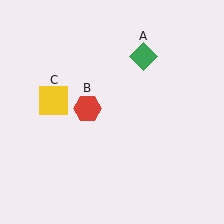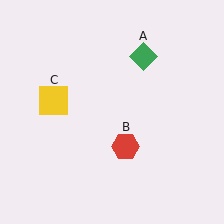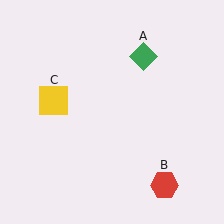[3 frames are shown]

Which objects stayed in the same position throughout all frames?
Green diamond (object A) and yellow square (object C) remained stationary.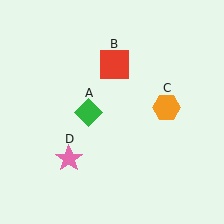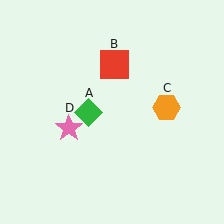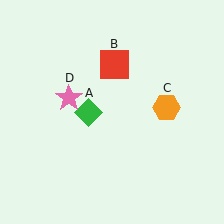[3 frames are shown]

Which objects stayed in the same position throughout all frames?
Green diamond (object A) and red square (object B) and orange hexagon (object C) remained stationary.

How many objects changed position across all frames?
1 object changed position: pink star (object D).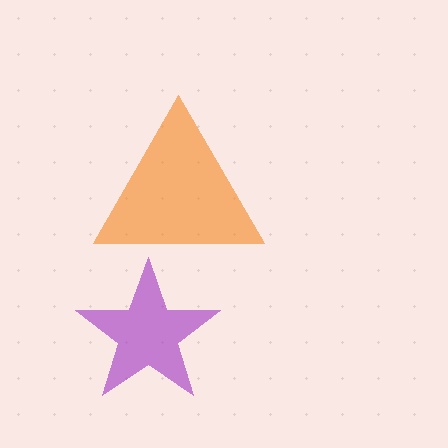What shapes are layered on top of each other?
The layered shapes are: a purple star, an orange triangle.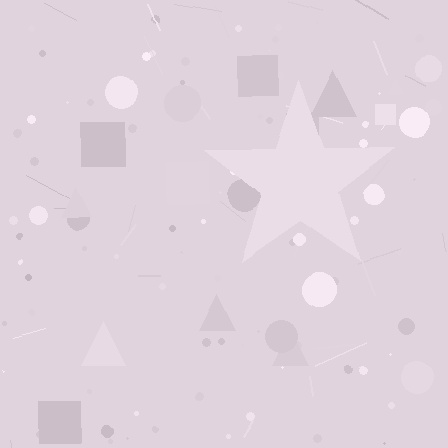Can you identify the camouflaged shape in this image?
The camouflaged shape is a star.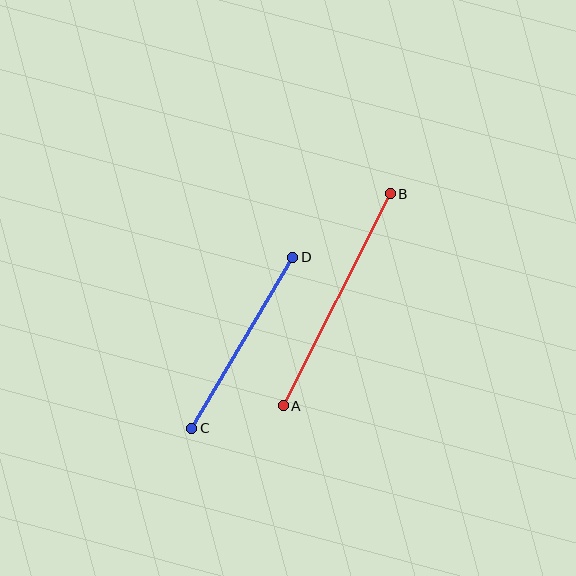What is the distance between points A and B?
The distance is approximately 237 pixels.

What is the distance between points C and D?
The distance is approximately 198 pixels.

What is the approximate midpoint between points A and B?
The midpoint is at approximately (337, 300) pixels.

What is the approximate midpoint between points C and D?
The midpoint is at approximately (242, 343) pixels.